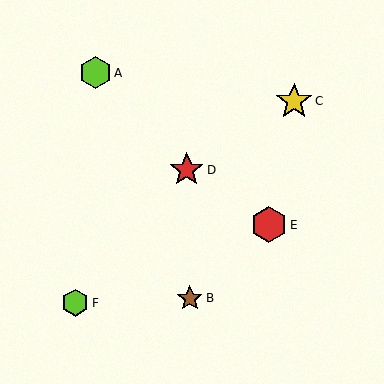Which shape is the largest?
The red hexagon (labeled E) is the largest.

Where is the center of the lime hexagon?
The center of the lime hexagon is at (75, 303).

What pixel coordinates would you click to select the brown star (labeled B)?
Click at (190, 298) to select the brown star B.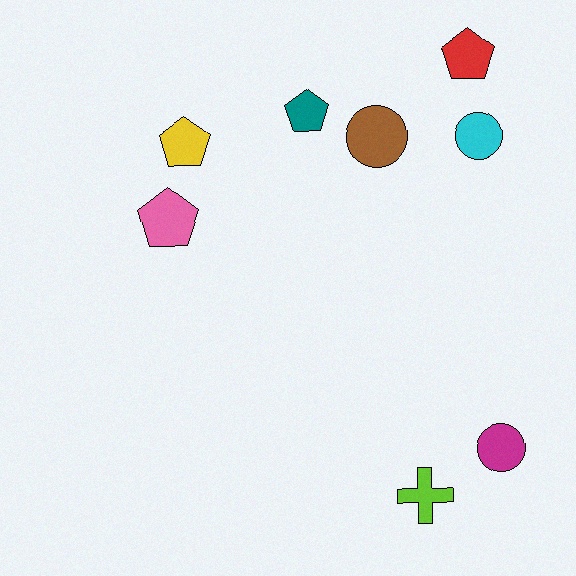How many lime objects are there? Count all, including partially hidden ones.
There is 1 lime object.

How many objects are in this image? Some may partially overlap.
There are 8 objects.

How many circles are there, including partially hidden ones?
There are 3 circles.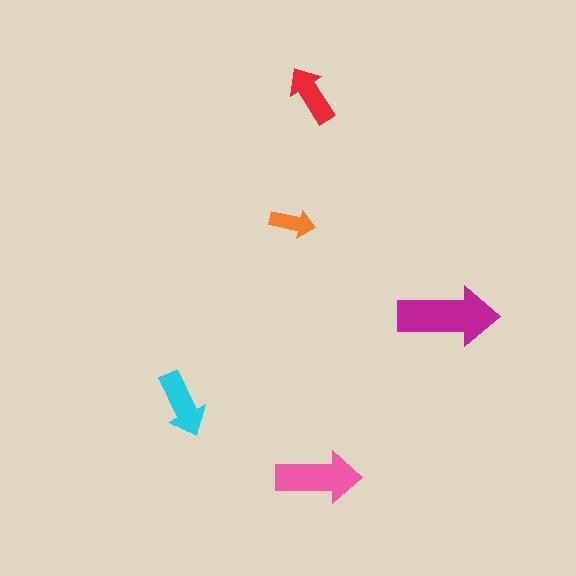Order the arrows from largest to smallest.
the magenta one, the pink one, the cyan one, the red one, the orange one.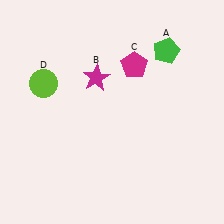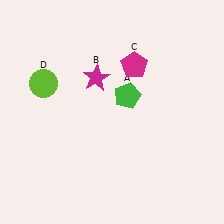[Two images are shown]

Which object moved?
The green pentagon (A) moved down.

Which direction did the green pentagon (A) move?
The green pentagon (A) moved down.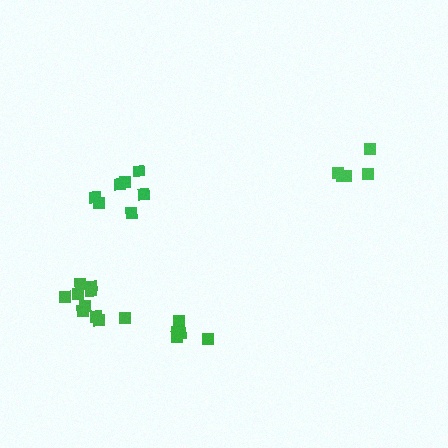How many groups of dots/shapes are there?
There are 4 groups.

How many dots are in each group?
Group 1: 7 dots, Group 2: 5 dots, Group 3: 5 dots, Group 4: 10 dots (27 total).